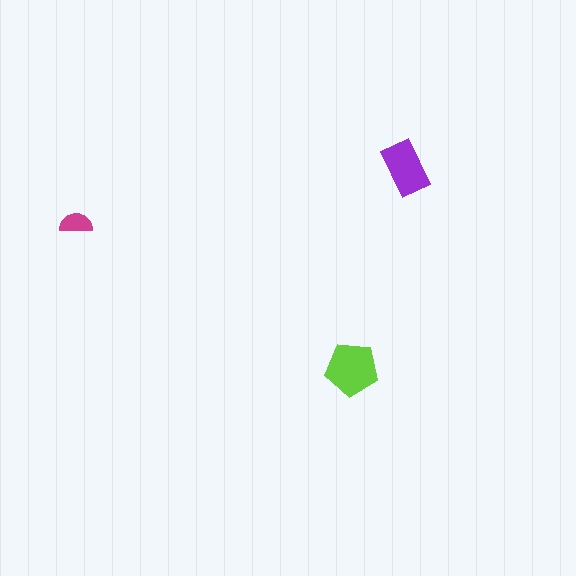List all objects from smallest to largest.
The magenta semicircle, the purple rectangle, the lime pentagon.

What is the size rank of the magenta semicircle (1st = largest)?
3rd.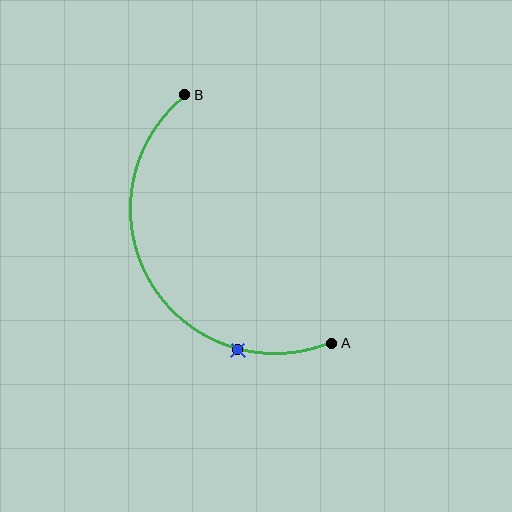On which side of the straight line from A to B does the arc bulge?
The arc bulges to the left of the straight line connecting A and B.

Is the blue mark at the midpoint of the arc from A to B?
No. The blue mark lies on the arc but is closer to endpoint A. The arc midpoint would be at the point on the curve equidistant along the arc from both A and B.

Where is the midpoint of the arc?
The arc midpoint is the point on the curve farthest from the straight line joining A and B. It sits to the left of that line.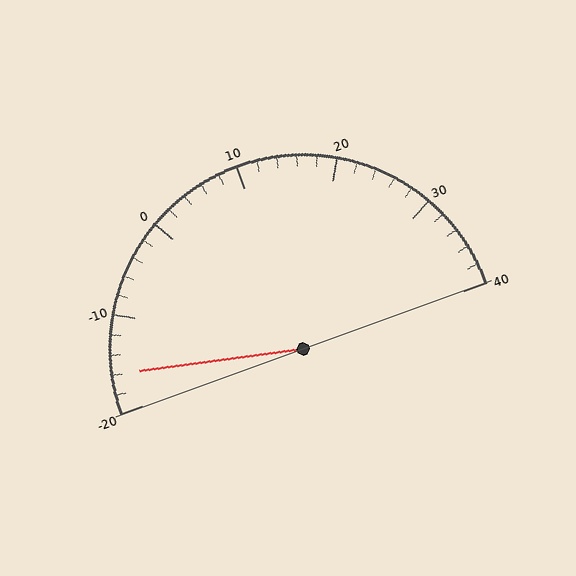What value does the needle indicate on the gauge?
The needle indicates approximately -16.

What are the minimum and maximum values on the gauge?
The gauge ranges from -20 to 40.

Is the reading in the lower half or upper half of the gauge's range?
The reading is in the lower half of the range (-20 to 40).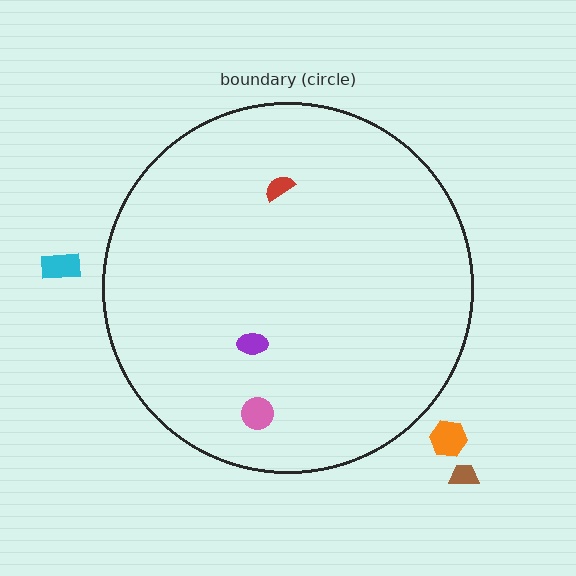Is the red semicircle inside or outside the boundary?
Inside.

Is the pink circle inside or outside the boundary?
Inside.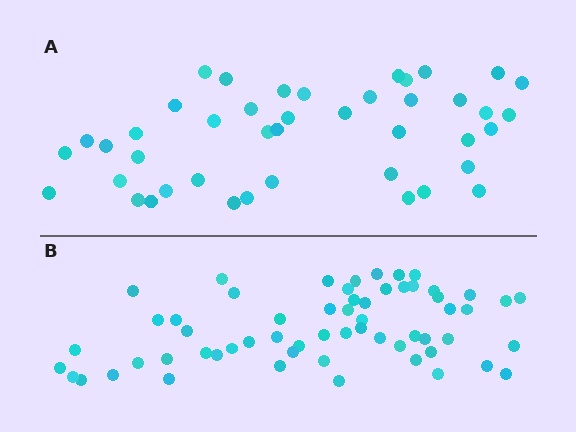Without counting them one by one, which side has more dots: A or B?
Region B (the bottom region) has more dots.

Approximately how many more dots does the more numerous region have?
Region B has approximately 15 more dots than region A.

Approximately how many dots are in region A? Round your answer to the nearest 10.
About 40 dots. (The exact count is 43, which rounds to 40.)